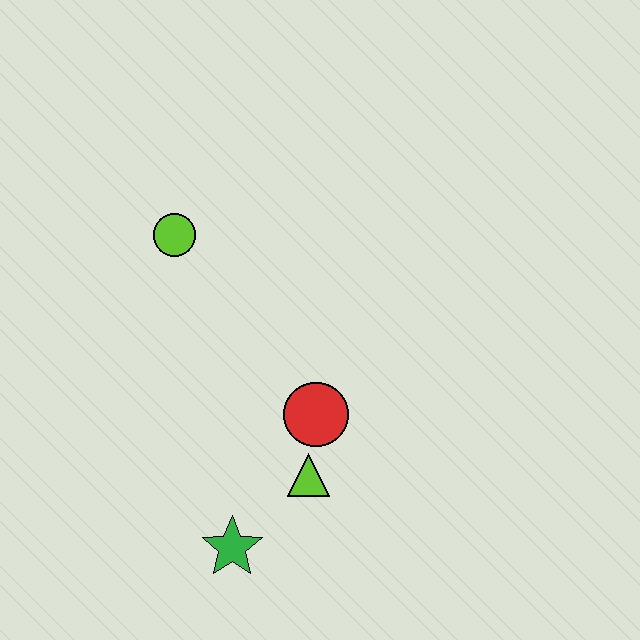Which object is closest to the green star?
The lime triangle is closest to the green star.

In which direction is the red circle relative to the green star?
The red circle is above the green star.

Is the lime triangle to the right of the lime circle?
Yes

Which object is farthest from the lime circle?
The green star is farthest from the lime circle.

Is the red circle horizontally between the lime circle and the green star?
No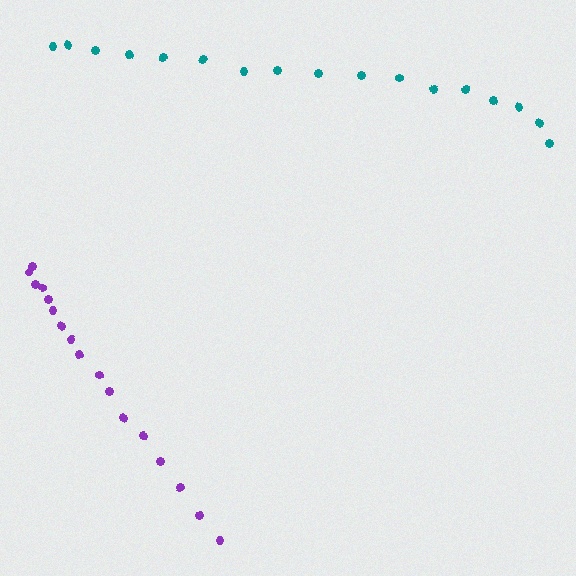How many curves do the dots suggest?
There are 2 distinct paths.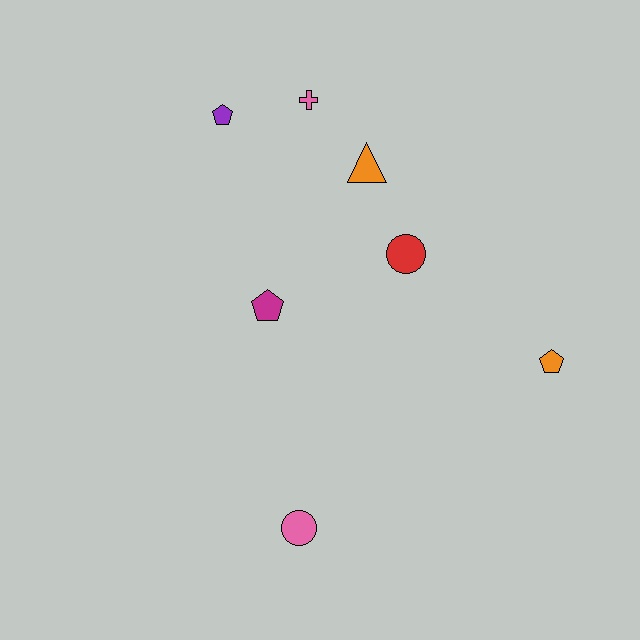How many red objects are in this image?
There is 1 red object.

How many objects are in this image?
There are 7 objects.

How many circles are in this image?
There are 2 circles.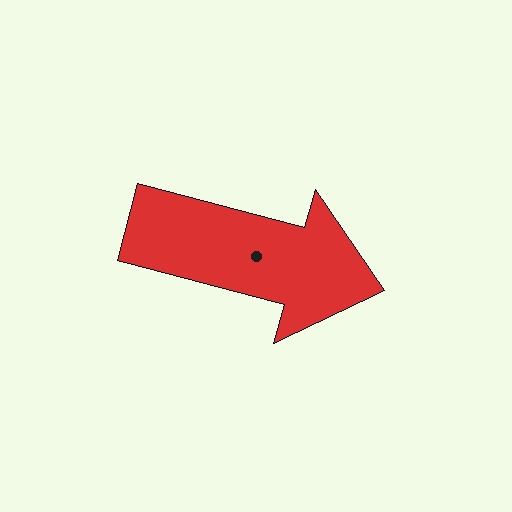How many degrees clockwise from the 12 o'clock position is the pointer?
Approximately 105 degrees.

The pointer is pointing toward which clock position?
Roughly 3 o'clock.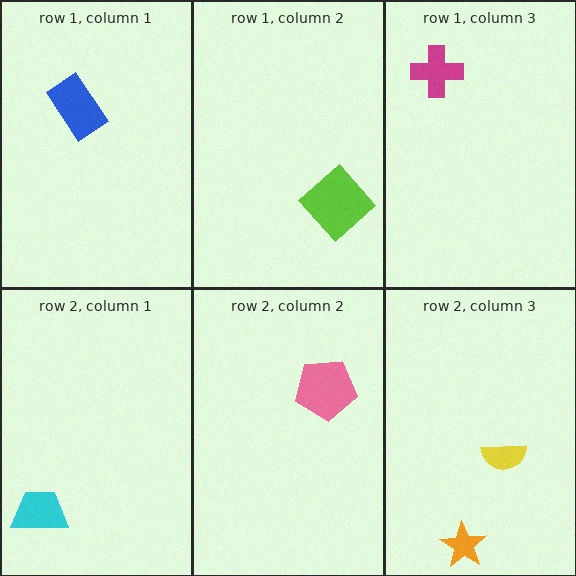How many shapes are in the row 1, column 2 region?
1.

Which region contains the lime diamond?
The row 1, column 2 region.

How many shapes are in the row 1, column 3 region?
1.